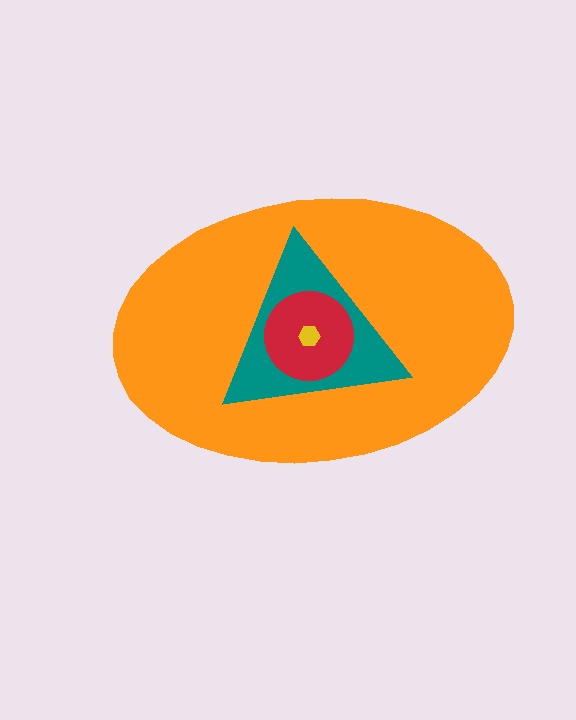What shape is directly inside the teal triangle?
The red circle.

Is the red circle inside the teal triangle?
Yes.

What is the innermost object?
The yellow hexagon.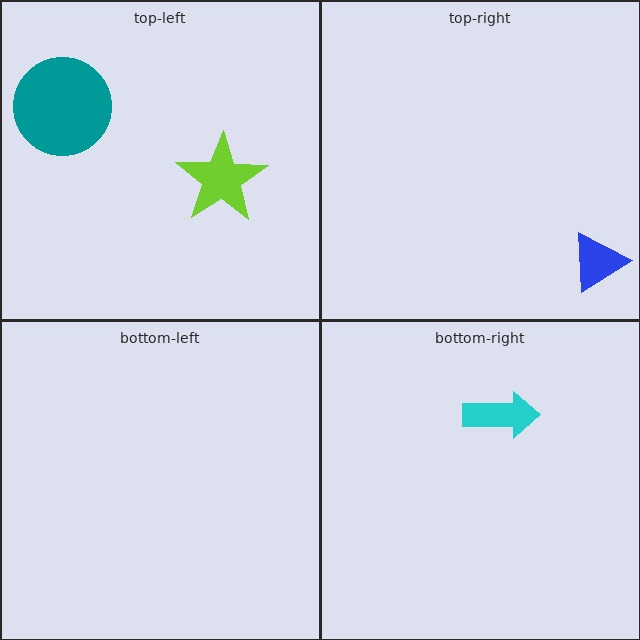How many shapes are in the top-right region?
1.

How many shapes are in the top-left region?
2.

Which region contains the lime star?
The top-left region.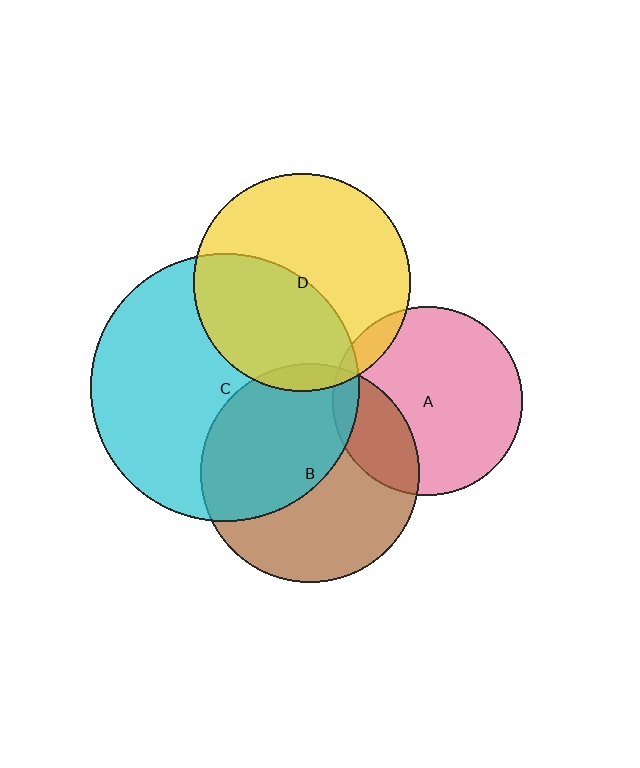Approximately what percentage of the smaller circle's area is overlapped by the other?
Approximately 5%.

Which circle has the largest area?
Circle C (cyan).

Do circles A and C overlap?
Yes.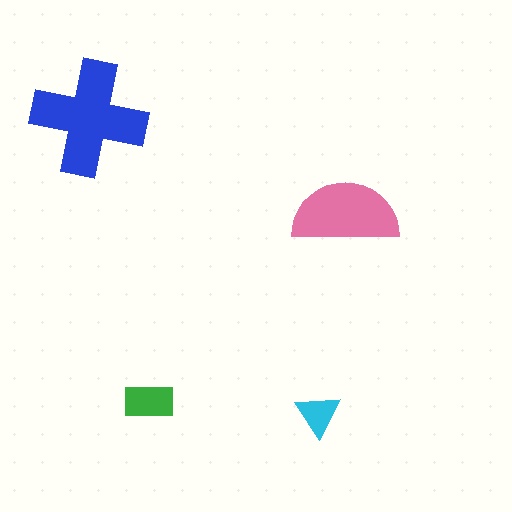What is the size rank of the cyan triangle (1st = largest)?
4th.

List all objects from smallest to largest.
The cyan triangle, the green rectangle, the pink semicircle, the blue cross.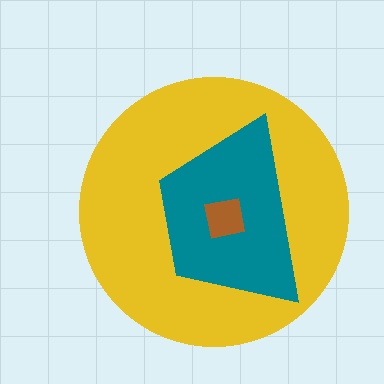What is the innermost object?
The brown square.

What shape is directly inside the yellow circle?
The teal trapezoid.